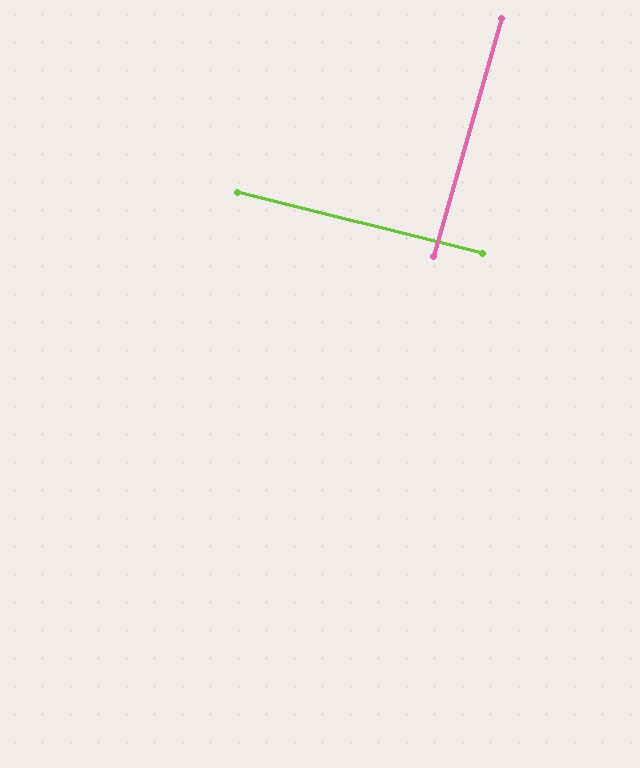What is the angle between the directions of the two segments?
Approximately 88 degrees.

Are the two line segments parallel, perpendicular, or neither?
Perpendicular — they meet at approximately 88°.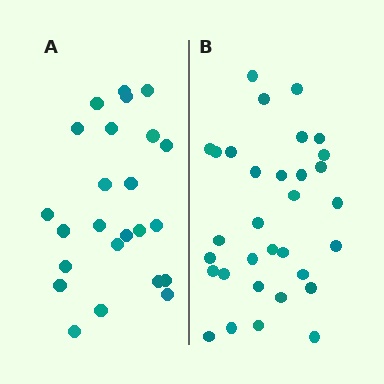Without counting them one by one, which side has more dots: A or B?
Region B (the right region) has more dots.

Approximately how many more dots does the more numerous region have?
Region B has roughly 8 or so more dots than region A.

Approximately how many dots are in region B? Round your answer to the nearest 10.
About 30 dots. (The exact count is 32, which rounds to 30.)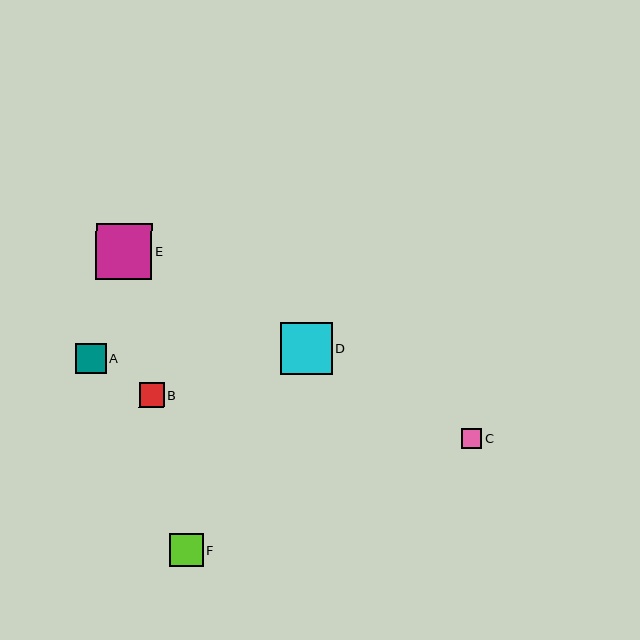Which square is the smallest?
Square C is the smallest with a size of approximately 20 pixels.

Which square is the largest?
Square E is the largest with a size of approximately 56 pixels.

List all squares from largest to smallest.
From largest to smallest: E, D, F, A, B, C.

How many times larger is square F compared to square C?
Square F is approximately 1.7 times the size of square C.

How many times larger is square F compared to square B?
Square F is approximately 1.3 times the size of square B.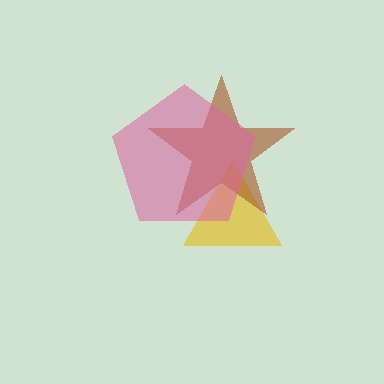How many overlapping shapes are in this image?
There are 3 overlapping shapes in the image.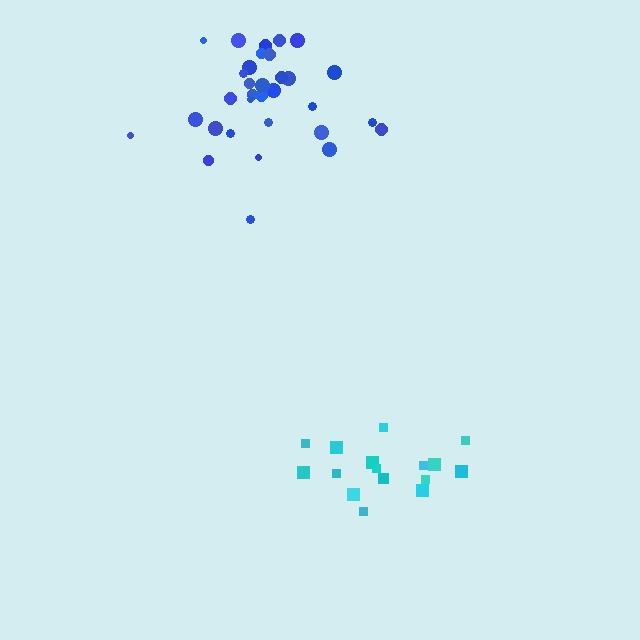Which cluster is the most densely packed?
Cyan.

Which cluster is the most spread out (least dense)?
Blue.